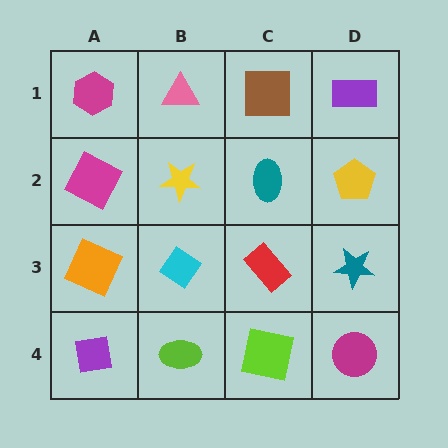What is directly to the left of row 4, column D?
A lime square.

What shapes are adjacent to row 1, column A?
A magenta square (row 2, column A), a pink triangle (row 1, column B).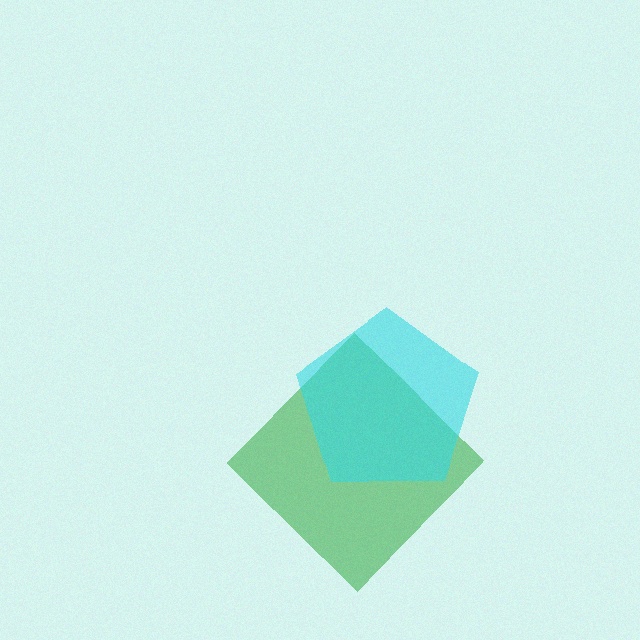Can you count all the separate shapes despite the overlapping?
Yes, there are 2 separate shapes.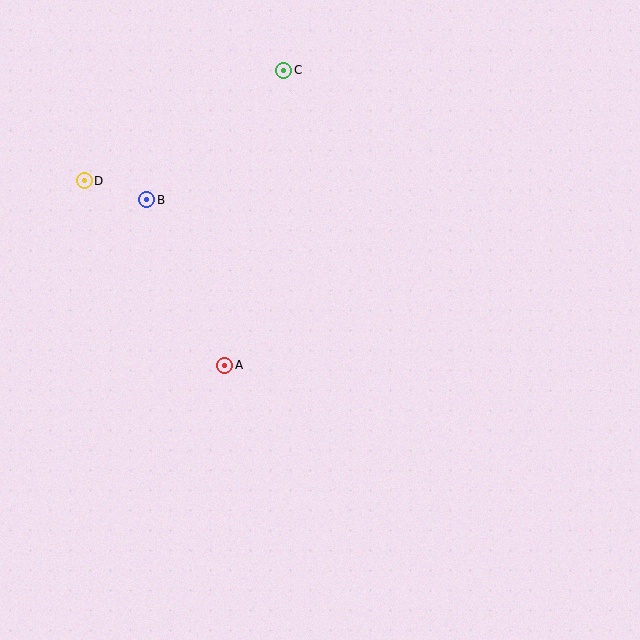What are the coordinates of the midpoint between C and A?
The midpoint between C and A is at (254, 218).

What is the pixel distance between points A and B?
The distance between A and B is 183 pixels.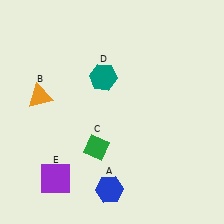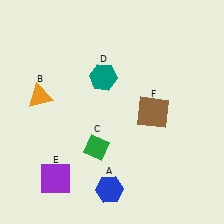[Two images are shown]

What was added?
A brown square (F) was added in Image 2.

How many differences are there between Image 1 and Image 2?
There is 1 difference between the two images.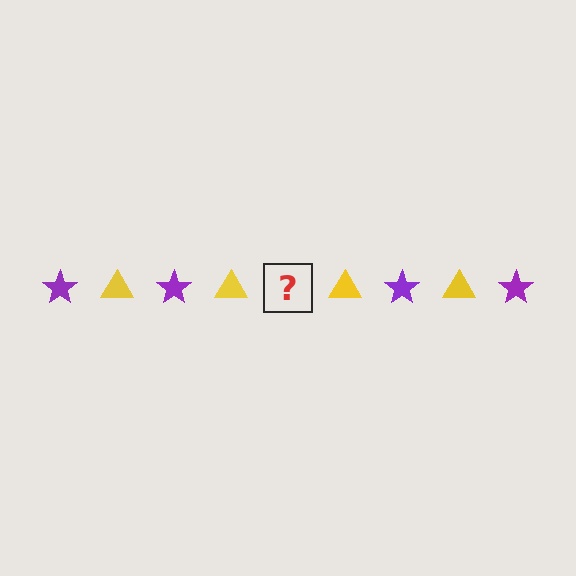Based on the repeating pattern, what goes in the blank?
The blank should be a purple star.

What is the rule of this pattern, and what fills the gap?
The rule is that the pattern alternates between purple star and yellow triangle. The gap should be filled with a purple star.